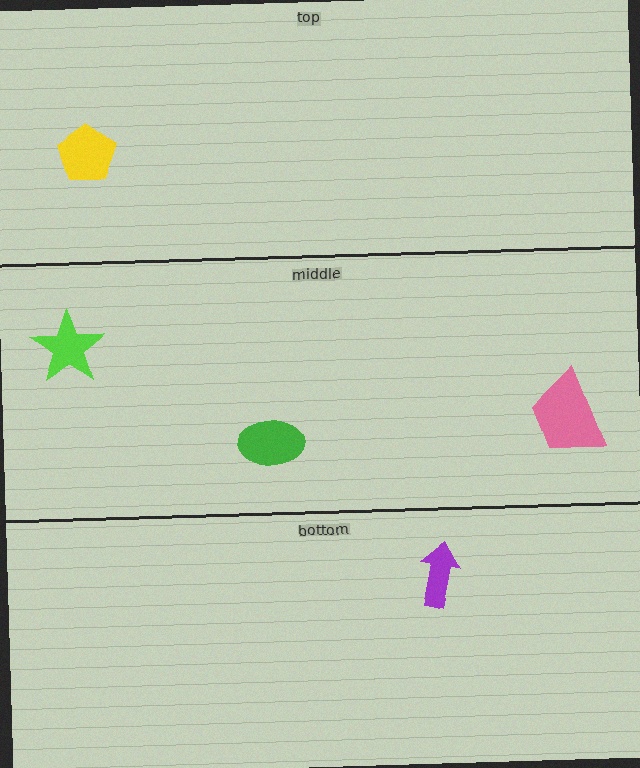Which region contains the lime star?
The middle region.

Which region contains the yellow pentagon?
The top region.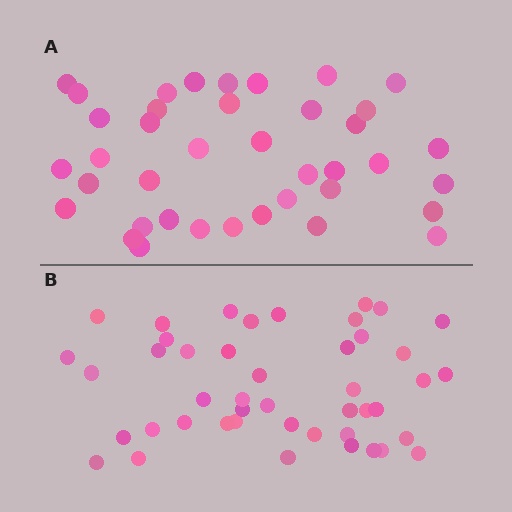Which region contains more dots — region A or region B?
Region B (the bottom region) has more dots.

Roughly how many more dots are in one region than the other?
Region B has about 6 more dots than region A.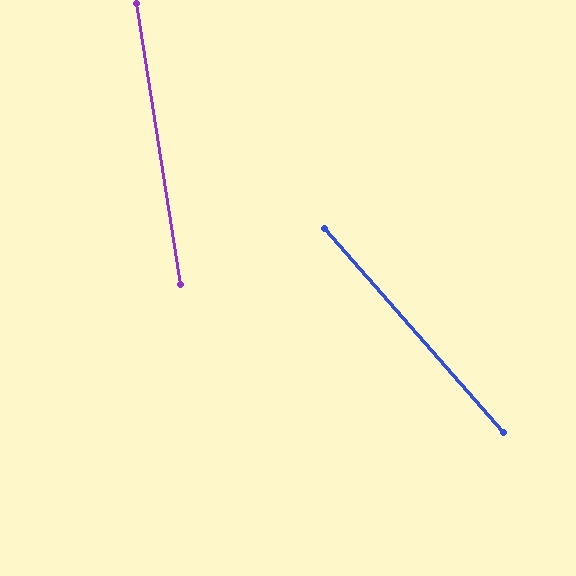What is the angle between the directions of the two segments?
Approximately 32 degrees.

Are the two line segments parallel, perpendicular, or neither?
Neither parallel nor perpendicular — they differ by about 32°.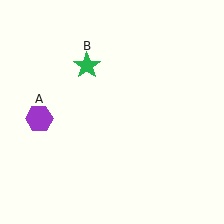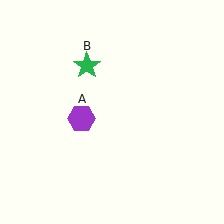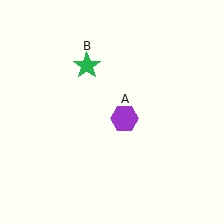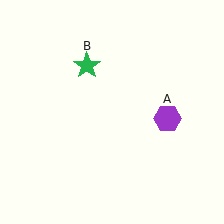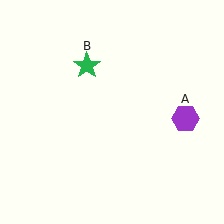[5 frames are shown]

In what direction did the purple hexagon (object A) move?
The purple hexagon (object A) moved right.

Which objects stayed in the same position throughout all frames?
Green star (object B) remained stationary.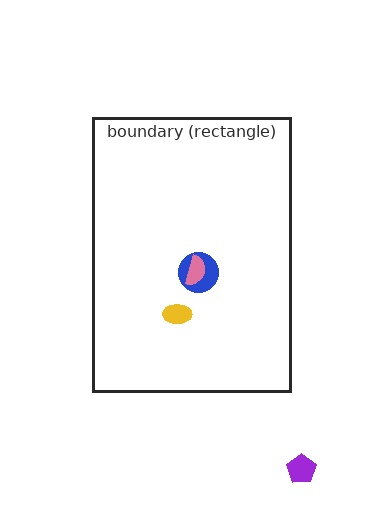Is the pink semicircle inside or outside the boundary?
Inside.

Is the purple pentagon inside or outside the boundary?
Outside.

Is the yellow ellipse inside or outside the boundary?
Inside.